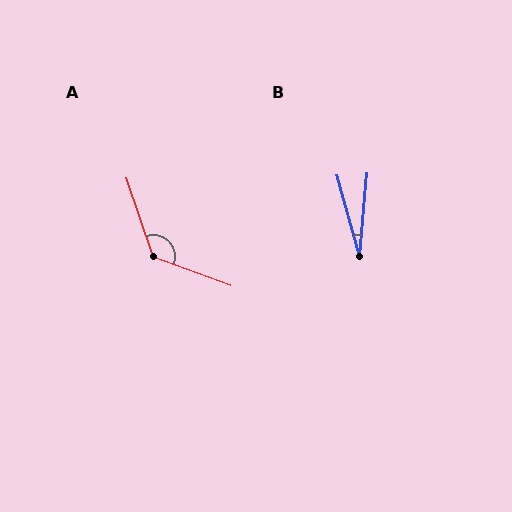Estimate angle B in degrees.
Approximately 20 degrees.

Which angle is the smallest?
B, at approximately 20 degrees.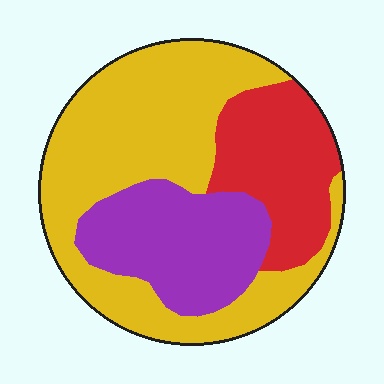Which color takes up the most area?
Yellow, at roughly 55%.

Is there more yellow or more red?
Yellow.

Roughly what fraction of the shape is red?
Red takes up about one fifth (1/5) of the shape.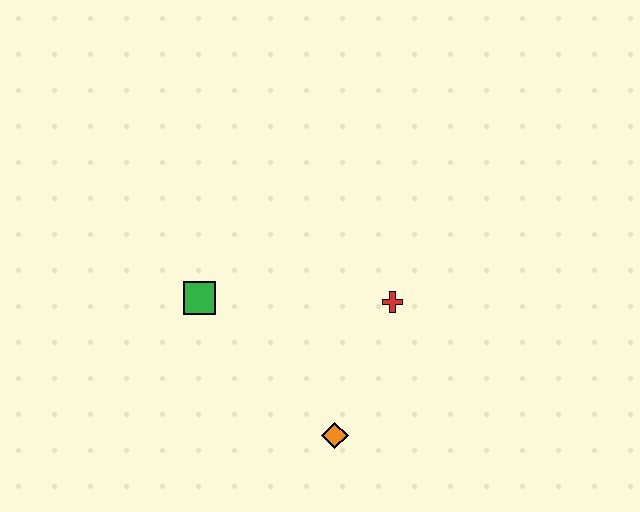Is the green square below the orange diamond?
No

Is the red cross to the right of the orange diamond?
Yes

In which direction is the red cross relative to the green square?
The red cross is to the right of the green square.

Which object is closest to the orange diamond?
The red cross is closest to the orange diamond.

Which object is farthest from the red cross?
The green square is farthest from the red cross.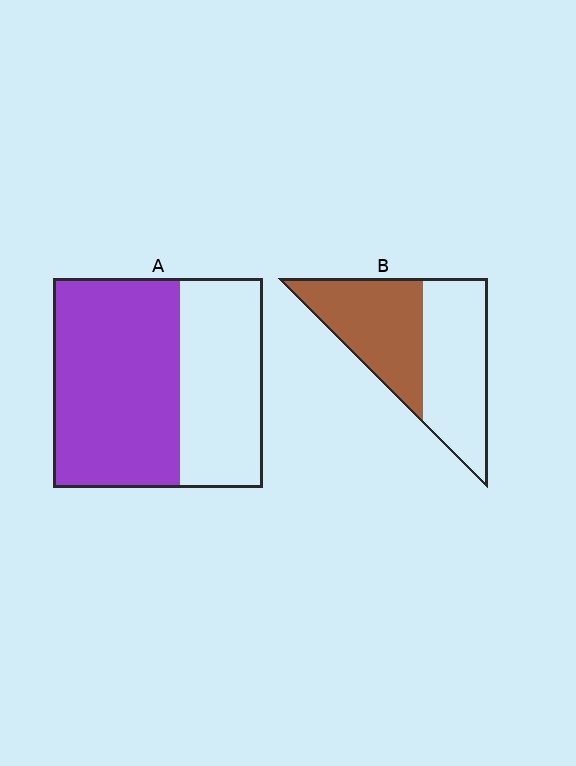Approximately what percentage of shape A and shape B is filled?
A is approximately 60% and B is approximately 50%.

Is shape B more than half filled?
Roughly half.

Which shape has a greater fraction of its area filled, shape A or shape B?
Shape A.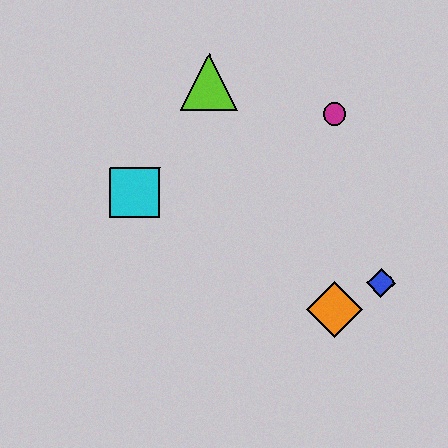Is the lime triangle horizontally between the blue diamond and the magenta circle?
No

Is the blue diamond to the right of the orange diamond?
Yes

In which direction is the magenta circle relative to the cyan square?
The magenta circle is to the right of the cyan square.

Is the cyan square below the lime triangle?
Yes